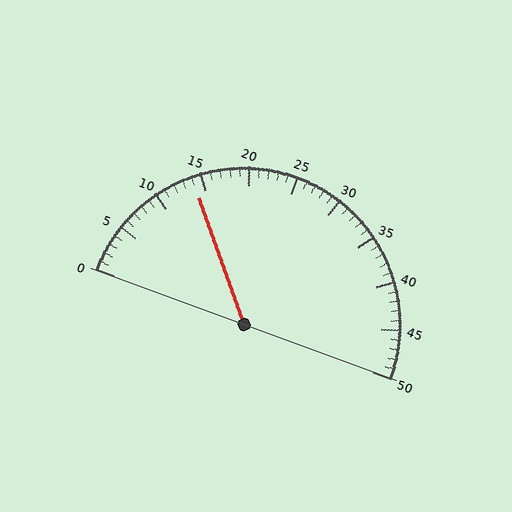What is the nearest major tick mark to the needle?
The nearest major tick mark is 15.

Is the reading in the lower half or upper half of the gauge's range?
The reading is in the lower half of the range (0 to 50).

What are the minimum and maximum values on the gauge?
The gauge ranges from 0 to 50.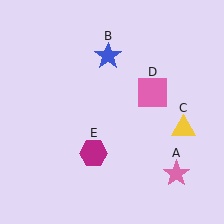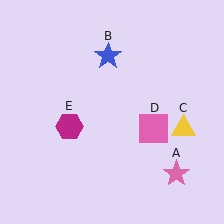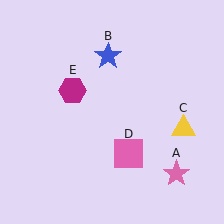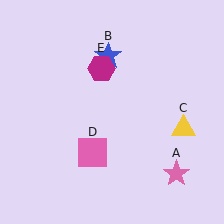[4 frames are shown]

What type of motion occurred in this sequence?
The pink square (object D), magenta hexagon (object E) rotated clockwise around the center of the scene.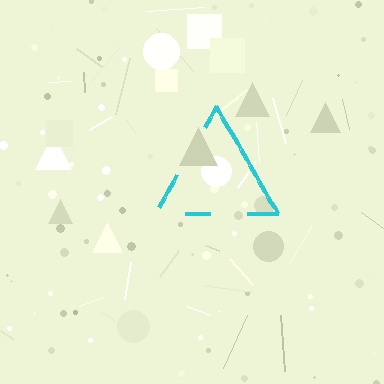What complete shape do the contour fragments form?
The contour fragments form a triangle.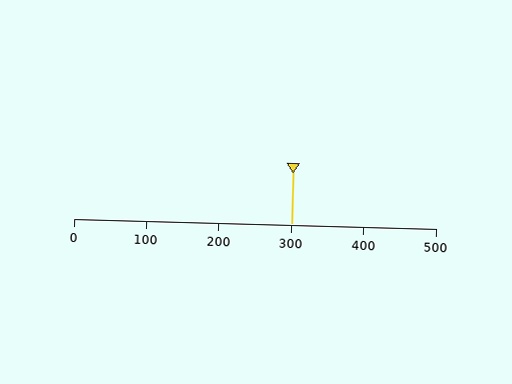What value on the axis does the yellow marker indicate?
The marker indicates approximately 300.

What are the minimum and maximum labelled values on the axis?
The axis runs from 0 to 500.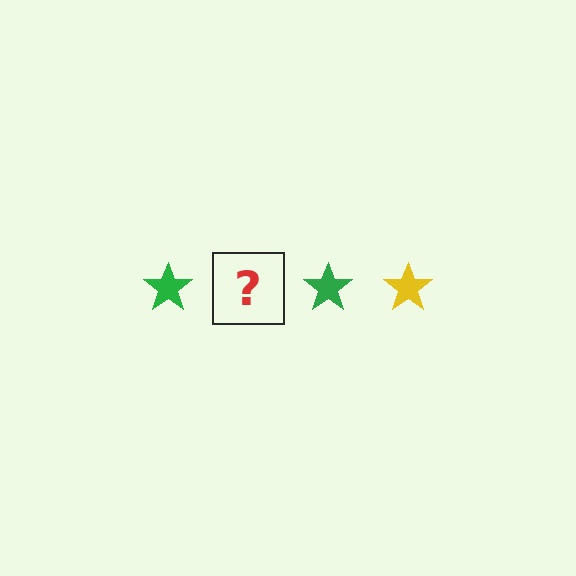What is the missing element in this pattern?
The missing element is a yellow star.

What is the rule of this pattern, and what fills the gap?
The rule is that the pattern cycles through green, yellow stars. The gap should be filled with a yellow star.